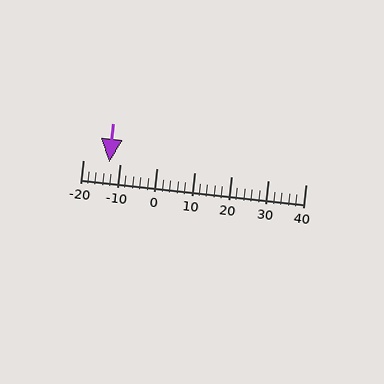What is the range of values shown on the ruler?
The ruler shows values from -20 to 40.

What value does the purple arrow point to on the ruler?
The purple arrow points to approximately -13.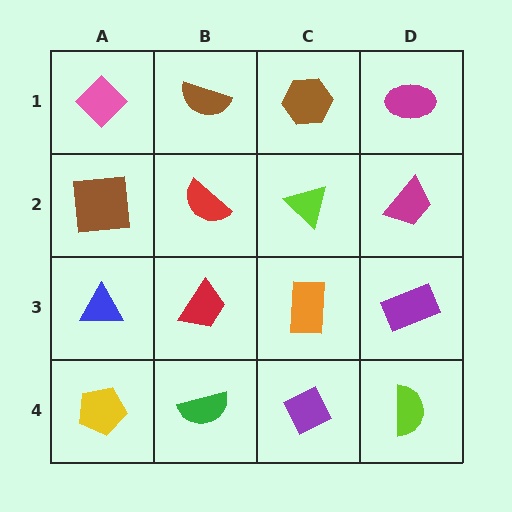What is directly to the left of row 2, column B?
A brown square.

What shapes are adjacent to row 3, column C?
A lime triangle (row 2, column C), a purple diamond (row 4, column C), a red trapezoid (row 3, column B), a purple rectangle (row 3, column D).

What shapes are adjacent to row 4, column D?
A purple rectangle (row 3, column D), a purple diamond (row 4, column C).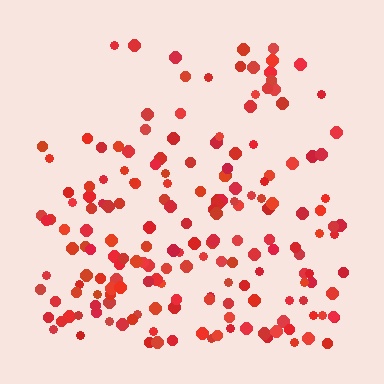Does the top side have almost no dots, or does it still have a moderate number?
Still a moderate number, just noticeably fewer than the bottom.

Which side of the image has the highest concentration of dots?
The bottom.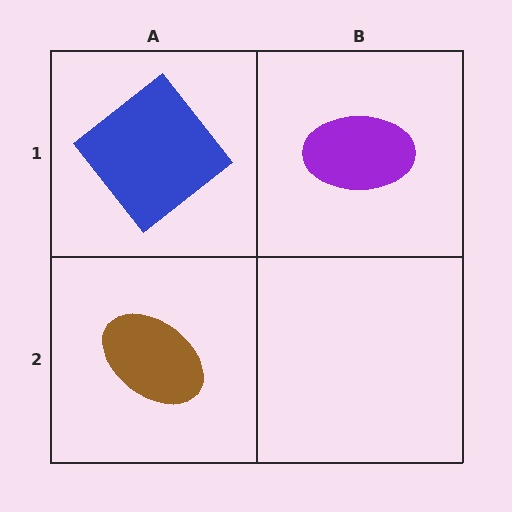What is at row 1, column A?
A blue diamond.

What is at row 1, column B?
A purple ellipse.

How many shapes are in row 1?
2 shapes.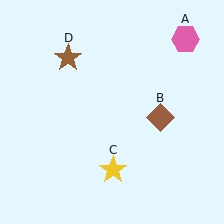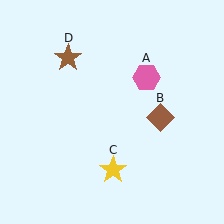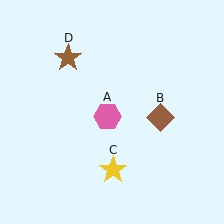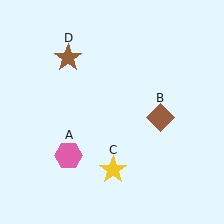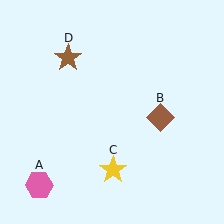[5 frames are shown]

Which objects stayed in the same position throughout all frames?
Brown diamond (object B) and yellow star (object C) and brown star (object D) remained stationary.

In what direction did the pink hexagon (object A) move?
The pink hexagon (object A) moved down and to the left.